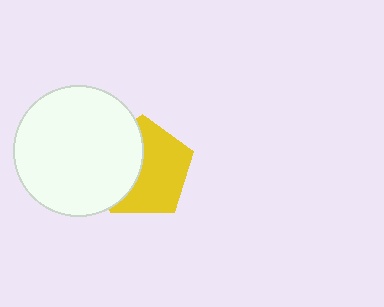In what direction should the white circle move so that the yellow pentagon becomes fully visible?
The white circle should move left. That is the shortest direction to clear the overlap and leave the yellow pentagon fully visible.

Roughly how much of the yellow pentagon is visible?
About half of it is visible (roughly 59%).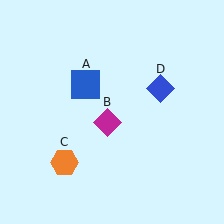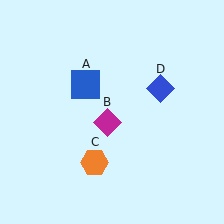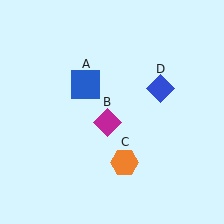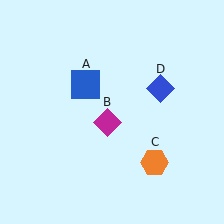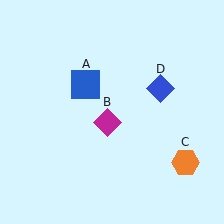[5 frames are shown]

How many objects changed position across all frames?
1 object changed position: orange hexagon (object C).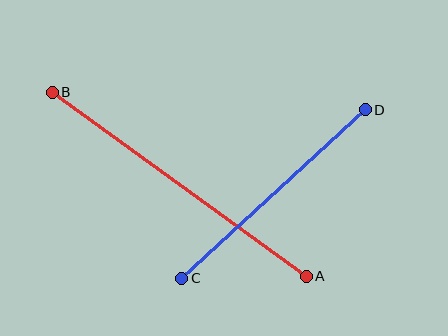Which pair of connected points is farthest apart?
Points A and B are farthest apart.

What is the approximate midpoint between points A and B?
The midpoint is at approximately (179, 184) pixels.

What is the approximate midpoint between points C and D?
The midpoint is at approximately (273, 194) pixels.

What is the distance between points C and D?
The distance is approximately 249 pixels.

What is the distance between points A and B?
The distance is approximately 313 pixels.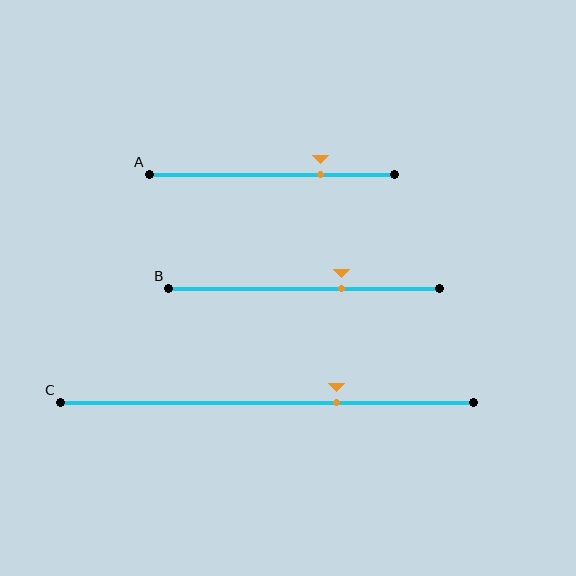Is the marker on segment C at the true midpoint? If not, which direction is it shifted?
No, the marker on segment C is shifted to the right by about 17% of the segment length.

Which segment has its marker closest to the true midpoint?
Segment B has its marker closest to the true midpoint.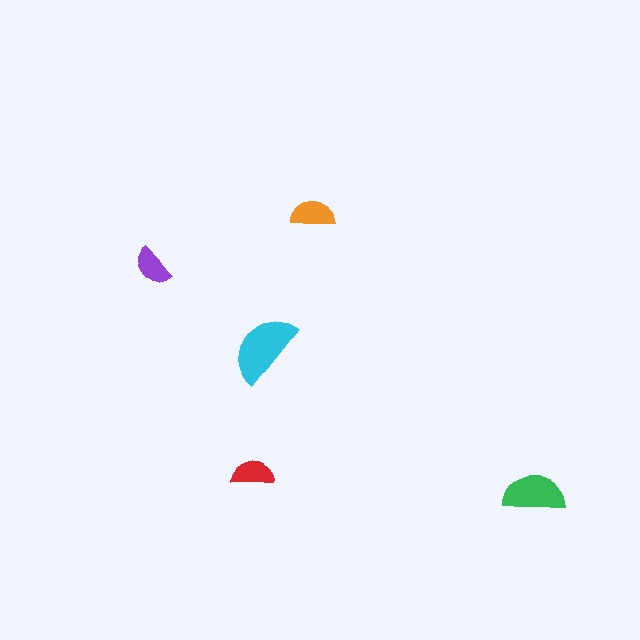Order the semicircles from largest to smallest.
the cyan one, the green one, the orange one, the red one, the purple one.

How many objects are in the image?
There are 5 objects in the image.